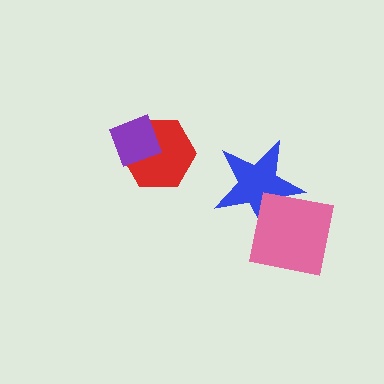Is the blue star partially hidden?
Yes, it is partially covered by another shape.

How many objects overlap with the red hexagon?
1 object overlaps with the red hexagon.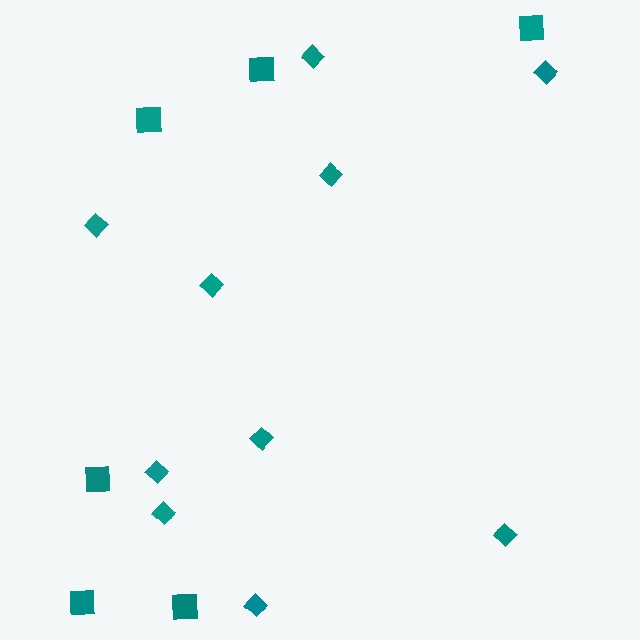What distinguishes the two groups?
There are 2 groups: one group of diamonds (10) and one group of squares (6).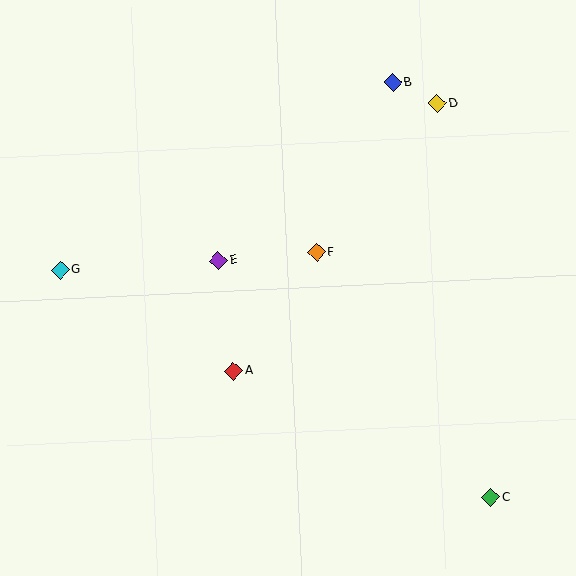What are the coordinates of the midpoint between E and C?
The midpoint between E and C is at (354, 379).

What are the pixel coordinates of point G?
Point G is at (60, 270).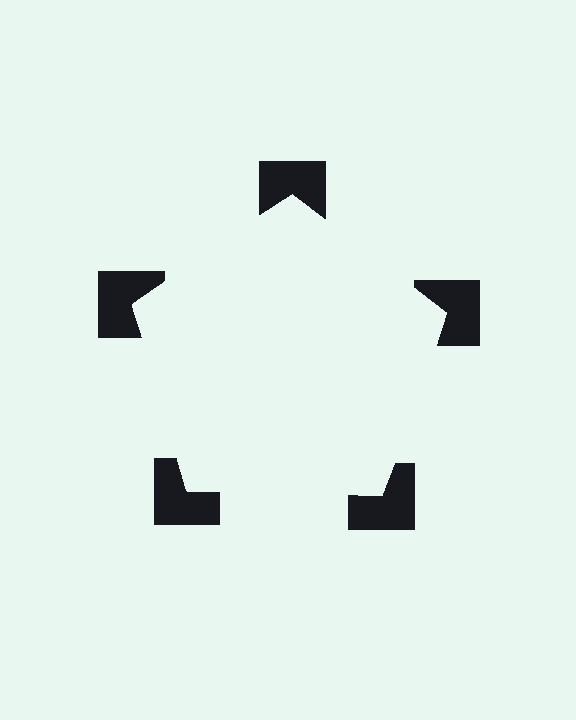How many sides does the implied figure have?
5 sides.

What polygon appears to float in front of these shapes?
An illusory pentagon — its edges are inferred from the aligned wedge cuts in the notched squares, not physically drawn.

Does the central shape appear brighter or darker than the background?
It typically appears slightly brighter than the background, even though no actual brightness change is drawn.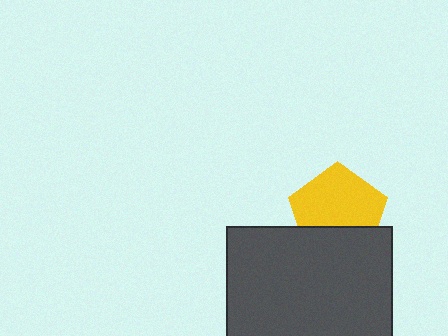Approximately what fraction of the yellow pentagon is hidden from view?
Roughly 33% of the yellow pentagon is hidden behind the dark gray rectangle.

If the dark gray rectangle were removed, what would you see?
You would see the complete yellow pentagon.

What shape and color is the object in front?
The object in front is a dark gray rectangle.